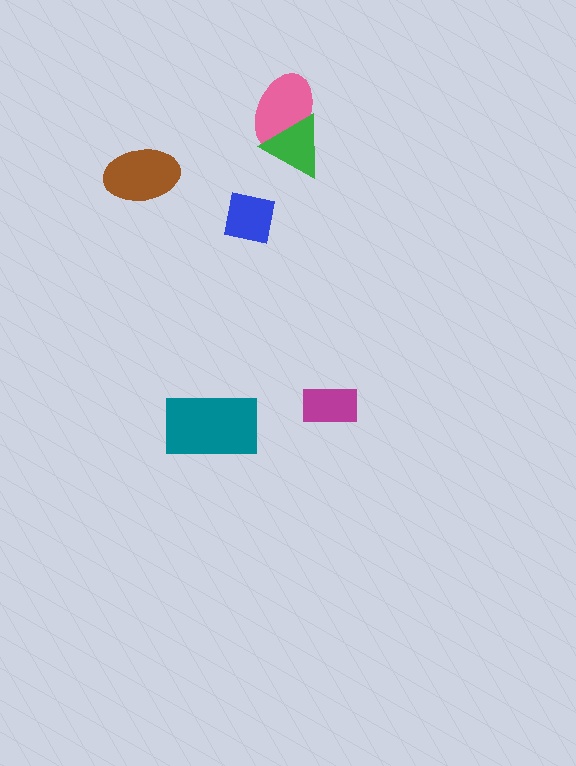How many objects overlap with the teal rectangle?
0 objects overlap with the teal rectangle.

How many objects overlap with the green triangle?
1 object overlaps with the green triangle.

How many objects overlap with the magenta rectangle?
0 objects overlap with the magenta rectangle.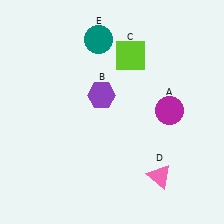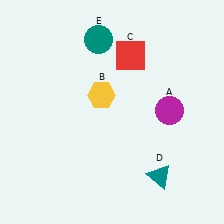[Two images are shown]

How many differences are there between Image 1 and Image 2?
There are 3 differences between the two images.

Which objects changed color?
B changed from purple to yellow. C changed from lime to red. D changed from pink to teal.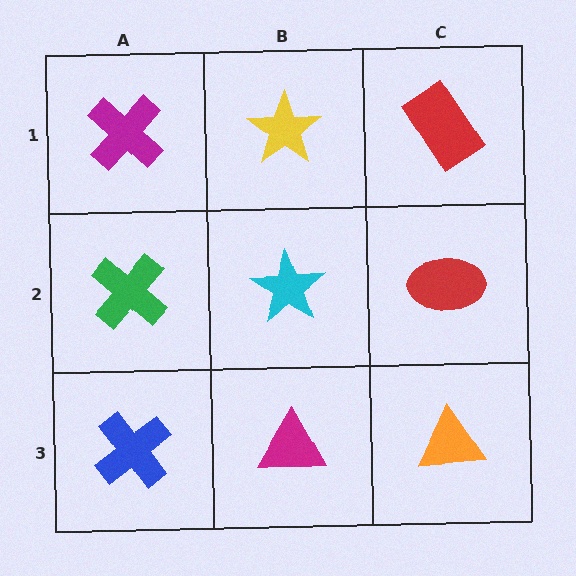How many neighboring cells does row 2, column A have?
3.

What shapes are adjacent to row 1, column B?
A cyan star (row 2, column B), a magenta cross (row 1, column A), a red rectangle (row 1, column C).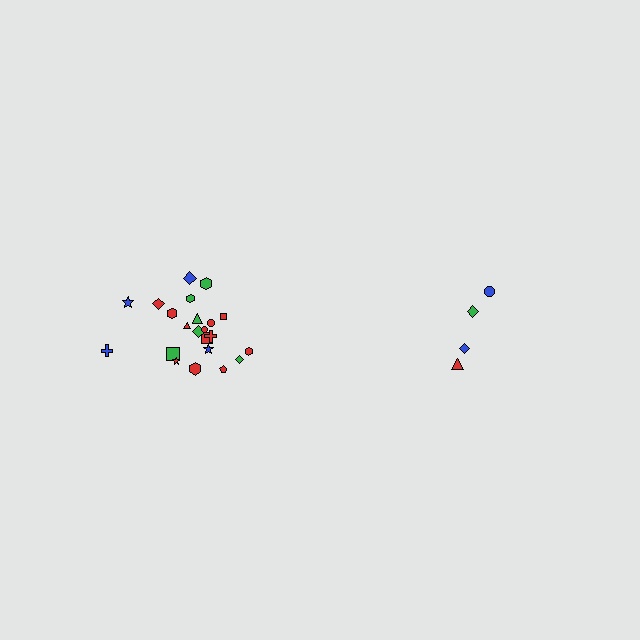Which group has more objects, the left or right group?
The left group.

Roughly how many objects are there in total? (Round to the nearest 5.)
Roughly 25 objects in total.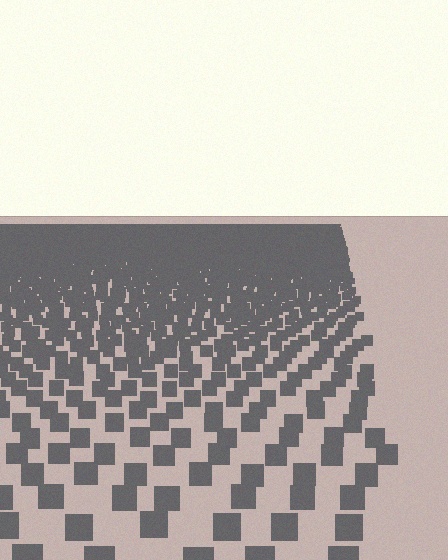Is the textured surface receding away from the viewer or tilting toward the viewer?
The surface is receding away from the viewer. Texture elements get smaller and denser toward the top.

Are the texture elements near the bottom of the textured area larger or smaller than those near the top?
Larger. Near the bottom, elements are closer to the viewer and appear at a bigger on-screen size.